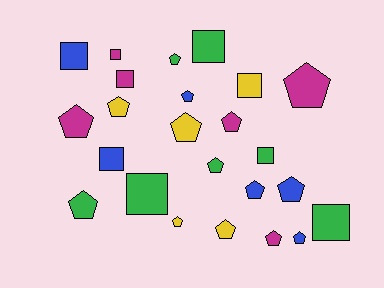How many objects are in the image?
There are 24 objects.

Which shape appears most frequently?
Pentagon, with 15 objects.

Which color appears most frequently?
Green, with 7 objects.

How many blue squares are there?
There are 2 blue squares.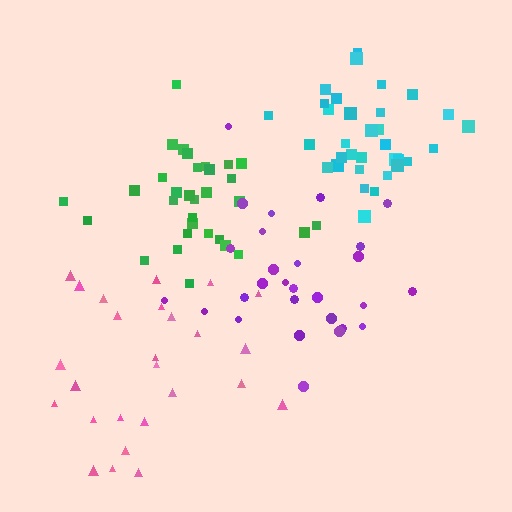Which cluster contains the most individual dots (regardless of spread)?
Cyan (33).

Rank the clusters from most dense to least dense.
cyan, green, purple, pink.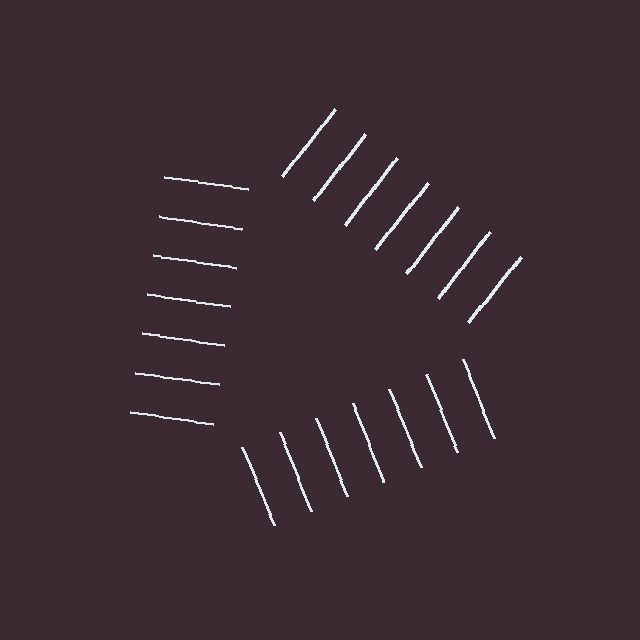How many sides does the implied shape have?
3 sides — the line-ends trace a triangle.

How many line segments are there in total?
21 — 7 along each of the 3 edges.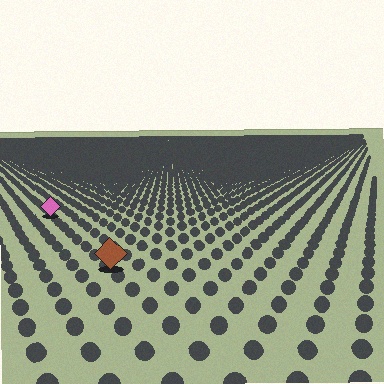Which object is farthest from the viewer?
The pink diamond is farthest from the viewer. It appears smaller and the ground texture around it is denser.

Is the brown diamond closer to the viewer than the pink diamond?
Yes. The brown diamond is closer — you can tell from the texture gradient: the ground texture is coarser near it.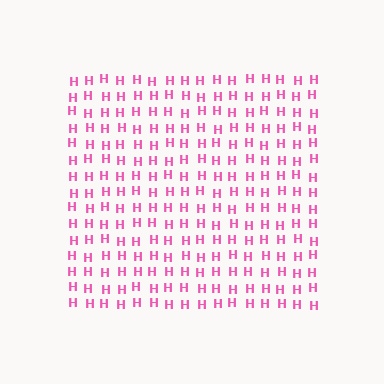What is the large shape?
The large shape is a square.